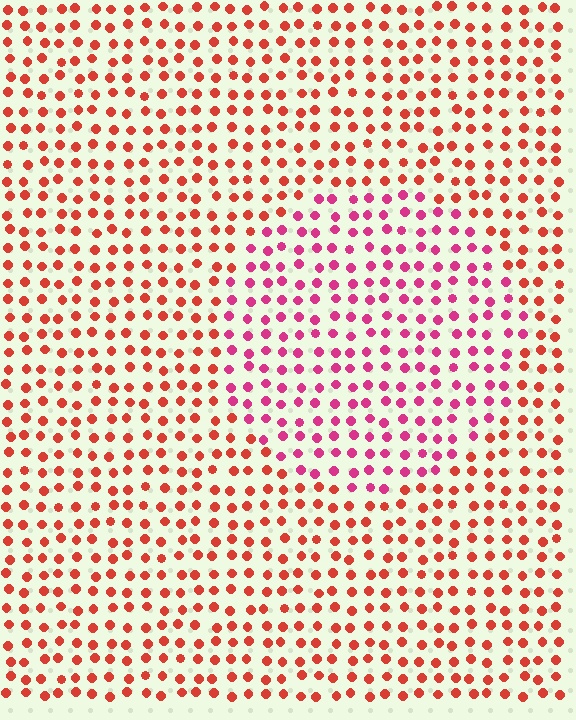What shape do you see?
I see a circle.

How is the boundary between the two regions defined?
The boundary is defined purely by a slight shift in hue (about 35 degrees). Spacing, size, and orientation are identical on both sides.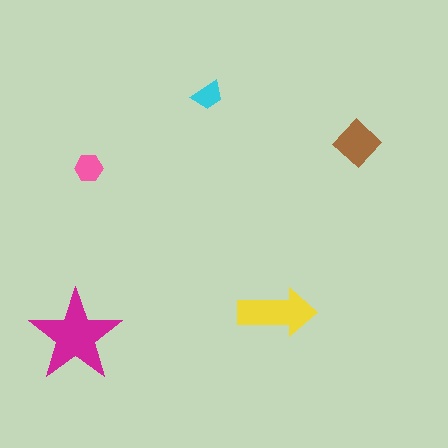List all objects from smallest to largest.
The cyan trapezoid, the pink hexagon, the brown diamond, the yellow arrow, the magenta star.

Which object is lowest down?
The magenta star is bottommost.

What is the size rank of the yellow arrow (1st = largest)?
2nd.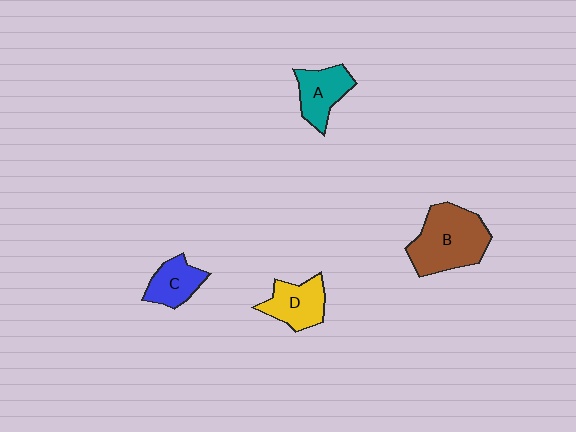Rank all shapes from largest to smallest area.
From largest to smallest: B (brown), D (yellow), A (teal), C (blue).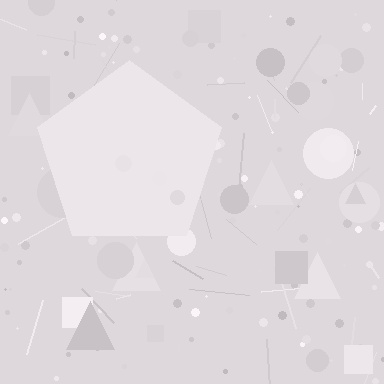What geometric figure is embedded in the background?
A pentagon is embedded in the background.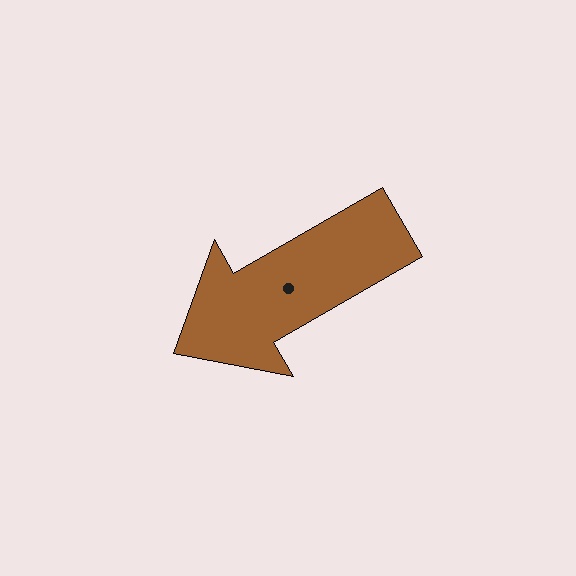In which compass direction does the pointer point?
Southwest.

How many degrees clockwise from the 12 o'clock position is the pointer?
Approximately 240 degrees.